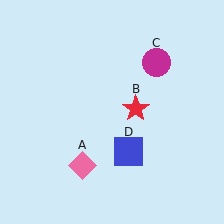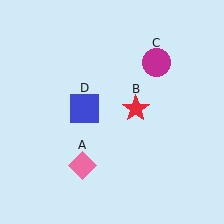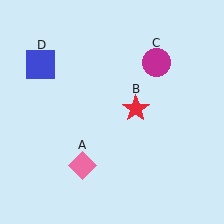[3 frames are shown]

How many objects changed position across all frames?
1 object changed position: blue square (object D).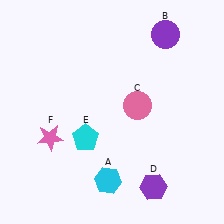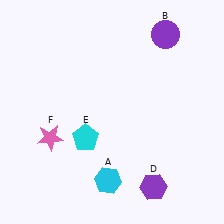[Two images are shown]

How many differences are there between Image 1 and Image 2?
There is 1 difference between the two images.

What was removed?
The pink circle (C) was removed in Image 2.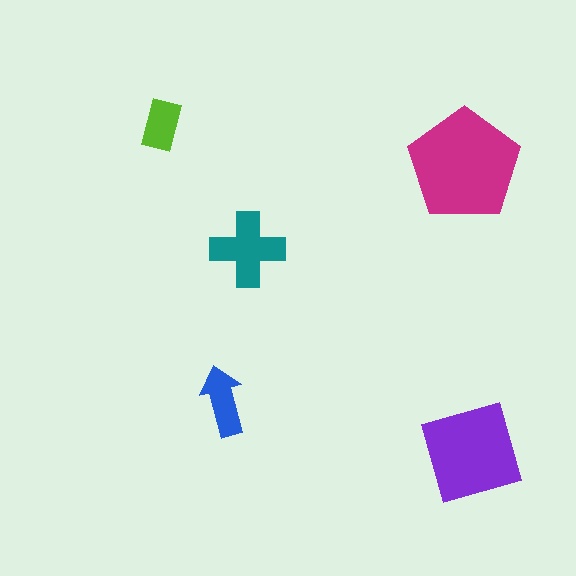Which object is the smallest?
The lime rectangle.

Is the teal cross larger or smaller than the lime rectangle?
Larger.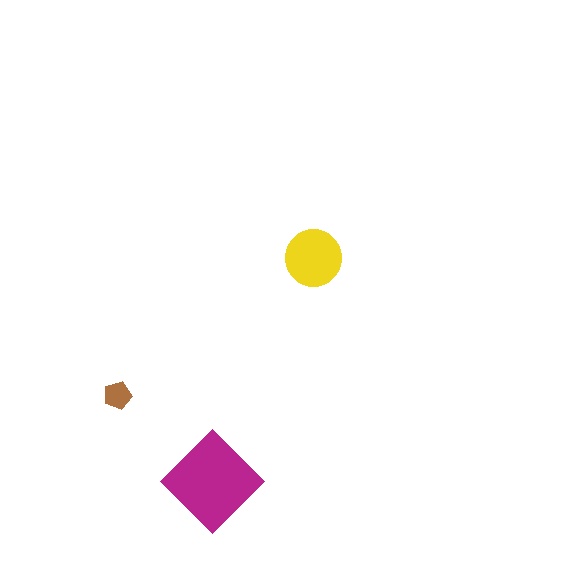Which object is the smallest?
The brown pentagon.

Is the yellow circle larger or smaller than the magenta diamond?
Smaller.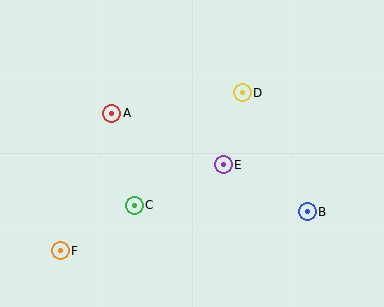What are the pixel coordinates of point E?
Point E is at (223, 165).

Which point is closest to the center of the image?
Point E at (223, 165) is closest to the center.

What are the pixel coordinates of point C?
Point C is at (134, 205).